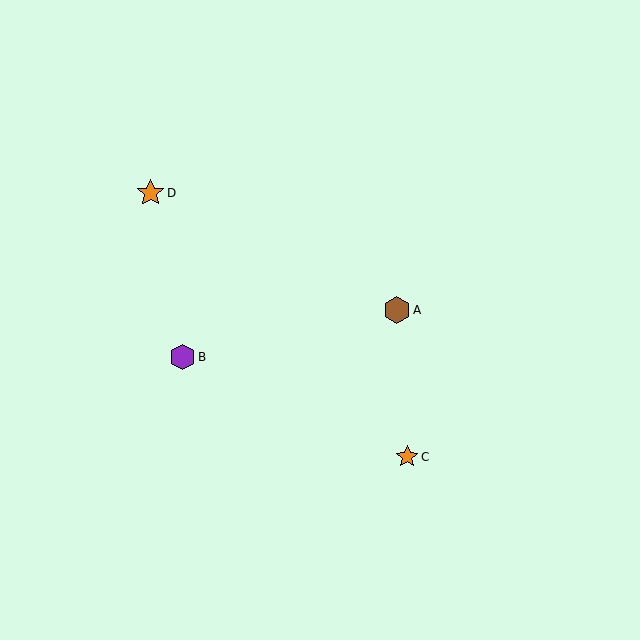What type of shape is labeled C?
Shape C is an orange star.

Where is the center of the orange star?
The center of the orange star is at (150, 193).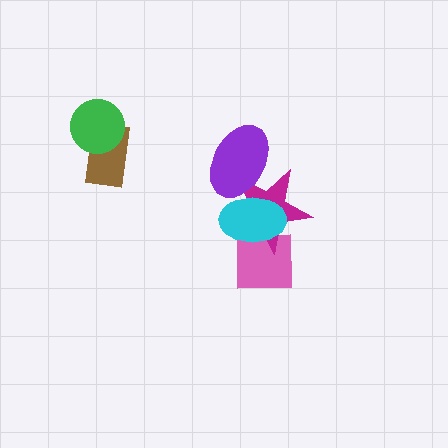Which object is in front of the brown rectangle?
The green circle is in front of the brown rectangle.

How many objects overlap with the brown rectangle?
1 object overlaps with the brown rectangle.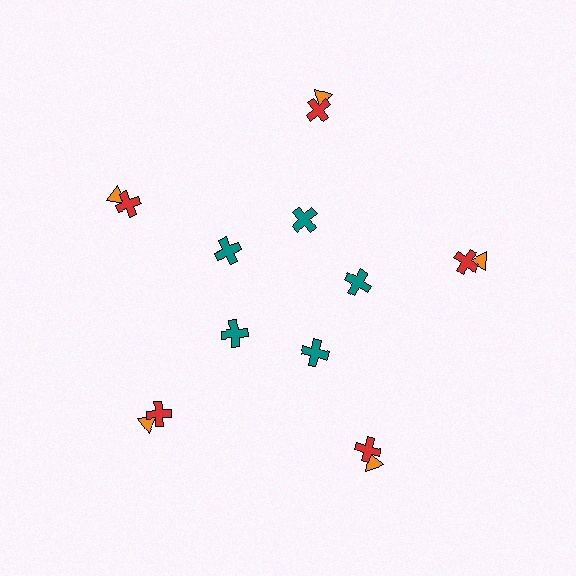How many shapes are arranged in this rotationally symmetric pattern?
There are 15 shapes, arranged in 5 groups of 3.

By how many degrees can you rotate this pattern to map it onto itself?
The pattern maps onto itself every 72 degrees of rotation.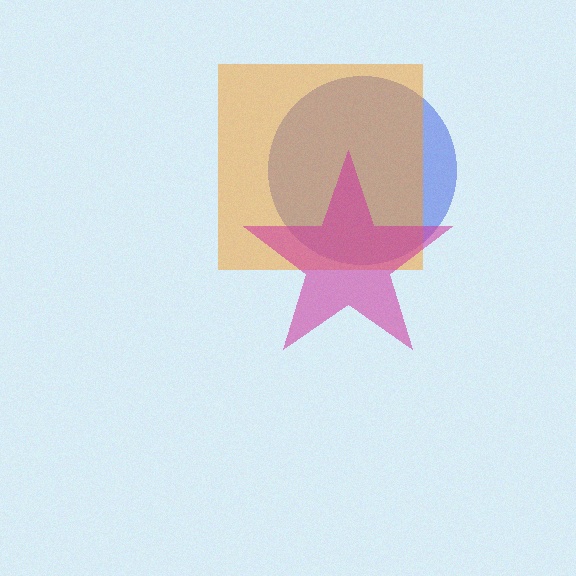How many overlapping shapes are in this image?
There are 3 overlapping shapes in the image.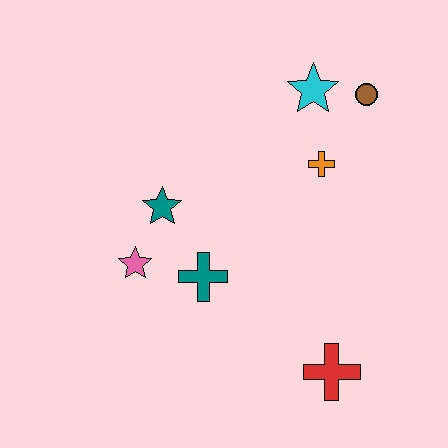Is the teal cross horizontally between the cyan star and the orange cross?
No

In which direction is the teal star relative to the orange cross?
The teal star is to the left of the orange cross.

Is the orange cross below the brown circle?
Yes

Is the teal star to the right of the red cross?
No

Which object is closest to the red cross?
The teal cross is closest to the red cross.